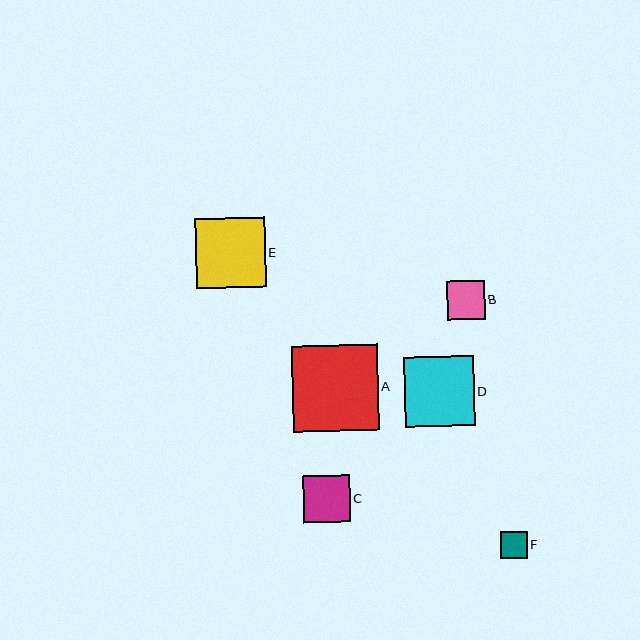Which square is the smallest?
Square F is the smallest with a size of approximately 27 pixels.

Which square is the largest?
Square A is the largest with a size of approximately 86 pixels.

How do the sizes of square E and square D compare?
Square E and square D are approximately the same size.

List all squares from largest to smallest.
From largest to smallest: A, E, D, C, B, F.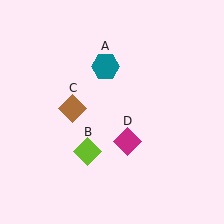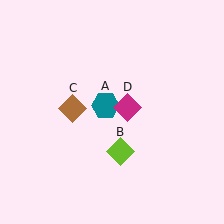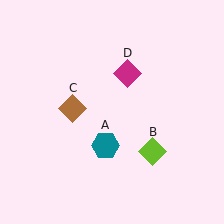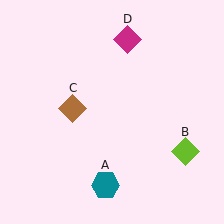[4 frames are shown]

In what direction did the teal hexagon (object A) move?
The teal hexagon (object A) moved down.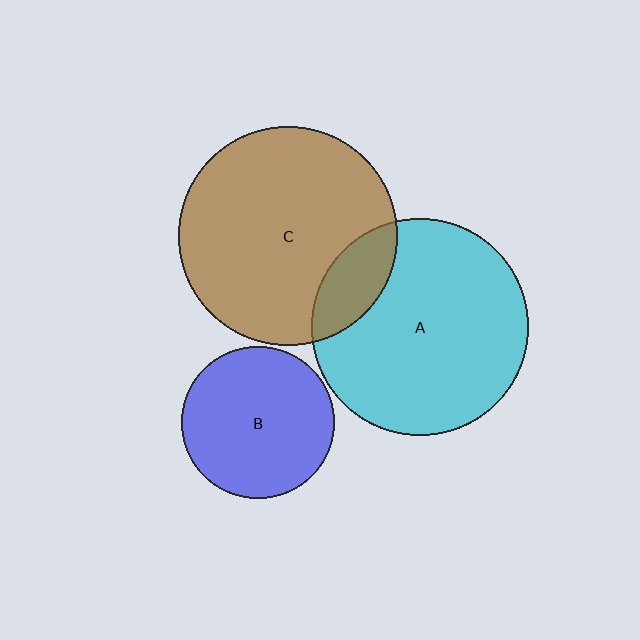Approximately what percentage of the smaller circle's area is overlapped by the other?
Approximately 15%.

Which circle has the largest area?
Circle C (brown).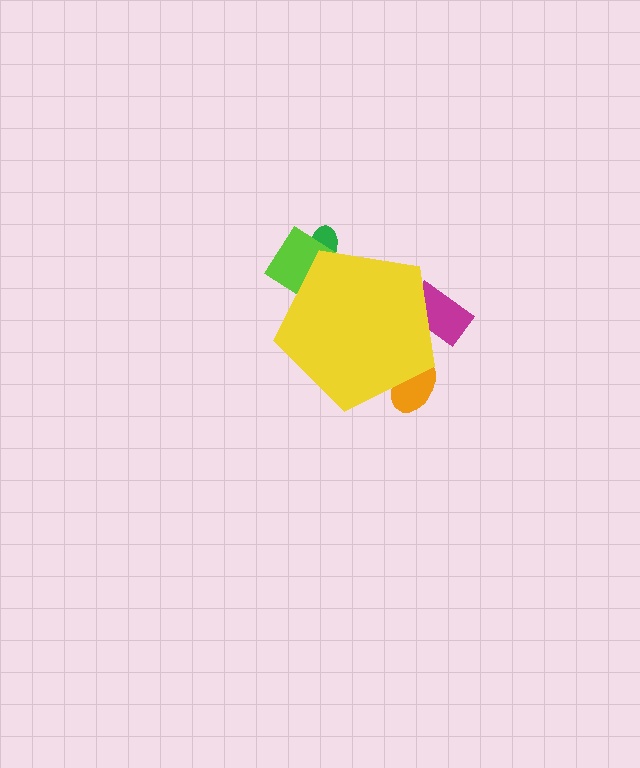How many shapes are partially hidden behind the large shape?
4 shapes are partially hidden.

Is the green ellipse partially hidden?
Yes, the green ellipse is partially hidden behind the yellow pentagon.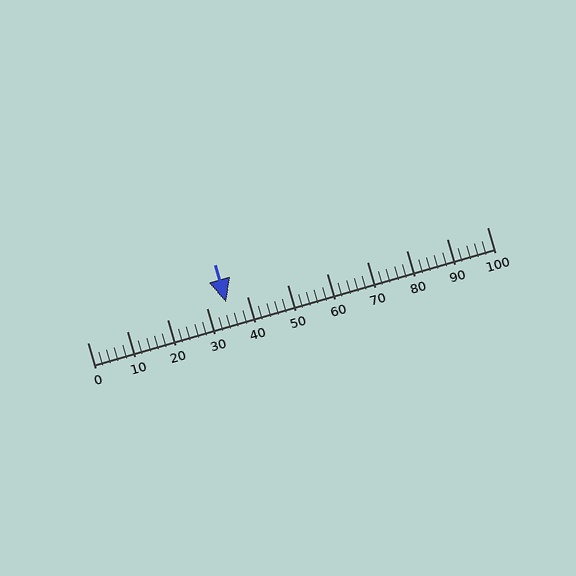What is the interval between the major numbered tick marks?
The major tick marks are spaced 10 units apart.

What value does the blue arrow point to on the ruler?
The blue arrow points to approximately 35.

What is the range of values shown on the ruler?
The ruler shows values from 0 to 100.